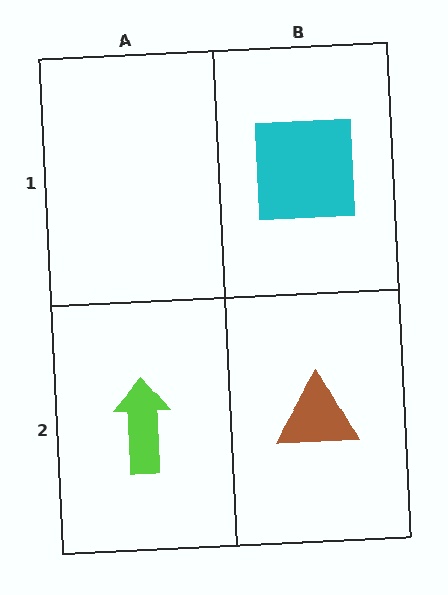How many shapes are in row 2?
2 shapes.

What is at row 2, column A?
A lime arrow.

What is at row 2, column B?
A brown triangle.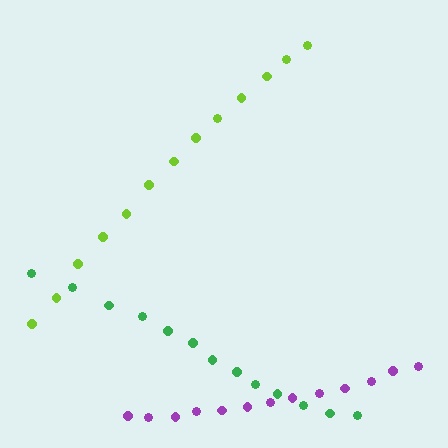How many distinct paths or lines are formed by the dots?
There are 3 distinct paths.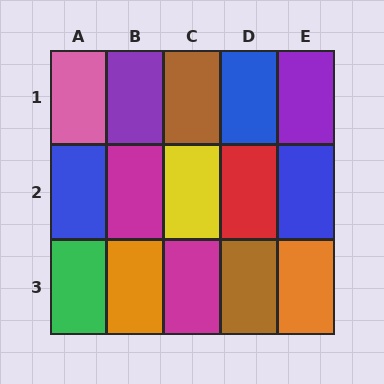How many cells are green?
1 cell is green.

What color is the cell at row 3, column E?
Orange.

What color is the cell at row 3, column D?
Brown.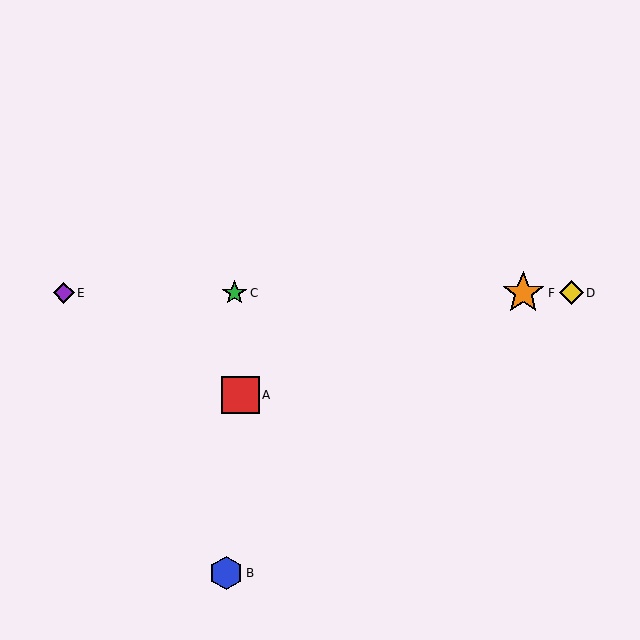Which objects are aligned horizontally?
Objects C, D, E, F are aligned horizontally.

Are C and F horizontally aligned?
Yes, both are at y≈293.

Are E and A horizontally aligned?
No, E is at y≈293 and A is at y≈395.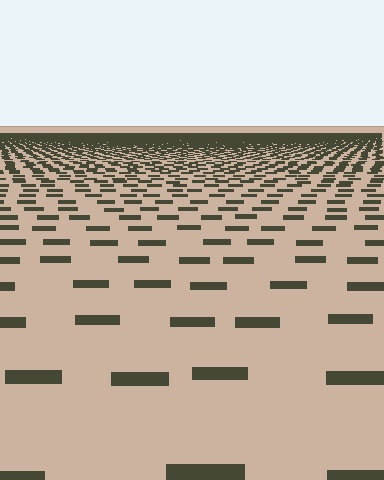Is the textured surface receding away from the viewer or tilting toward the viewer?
The surface is receding away from the viewer. Texture elements get smaller and denser toward the top.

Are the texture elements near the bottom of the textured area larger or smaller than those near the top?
Larger. Near the bottom, elements are closer to the viewer and appear at a bigger on-screen size.